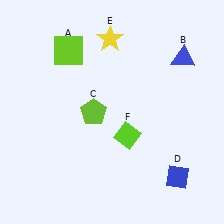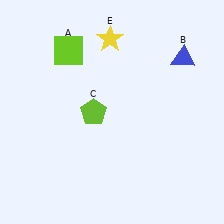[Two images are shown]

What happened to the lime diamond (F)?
The lime diamond (F) was removed in Image 2. It was in the bottom-right area of Image 1.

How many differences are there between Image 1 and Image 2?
There are 2 differences between the two images.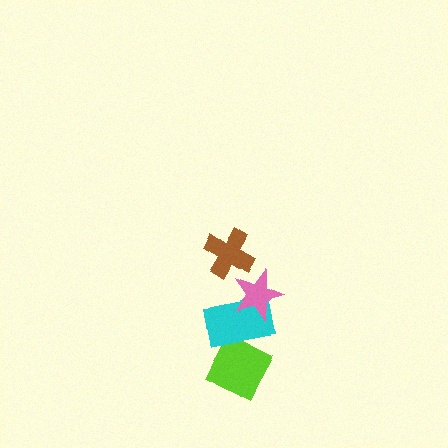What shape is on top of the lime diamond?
The cyan rectangle is on top of the lime diamond.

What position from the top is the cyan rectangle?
The cyan rectangle is 3rd from the top.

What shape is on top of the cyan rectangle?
The pink star is on top of the cyan rectangle.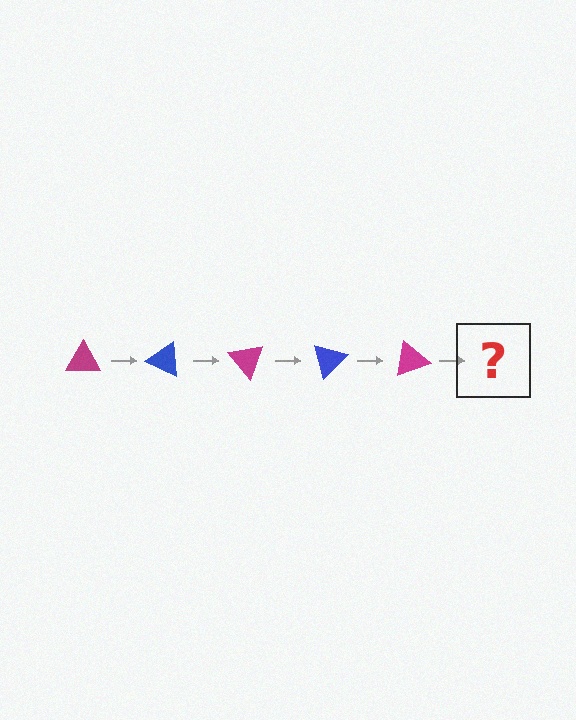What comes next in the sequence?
The next element should be a blue triangle, rotated 125 degrees from the start.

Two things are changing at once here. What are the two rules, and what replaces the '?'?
The two rules are that it rotates 25 degrees each step and the color cycles through magenta and blue. The '?' should be a blue triangle, rotated 125 degrees from the start.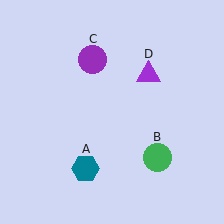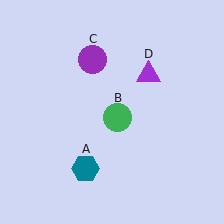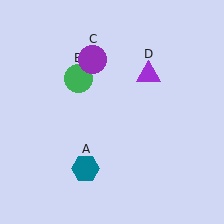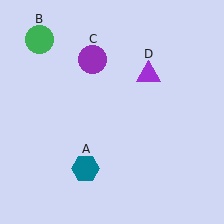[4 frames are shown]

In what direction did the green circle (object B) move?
The green circle (object B) moved up and to the left.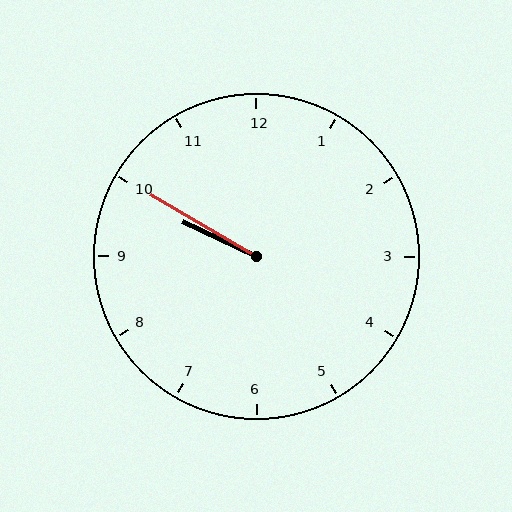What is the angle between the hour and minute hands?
Approximately 5 degrees.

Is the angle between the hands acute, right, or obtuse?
It is acute.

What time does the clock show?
9:50.